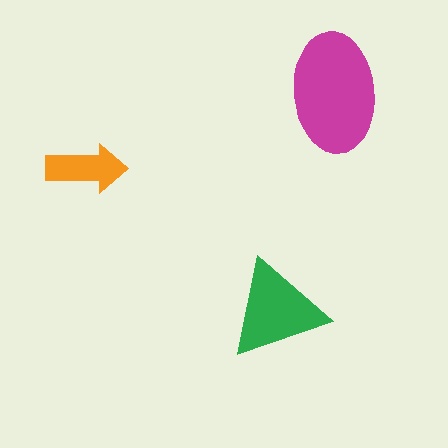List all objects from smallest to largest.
The orange arrow, the green triangle, the magenta ellipse.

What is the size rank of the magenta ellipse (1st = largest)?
1st.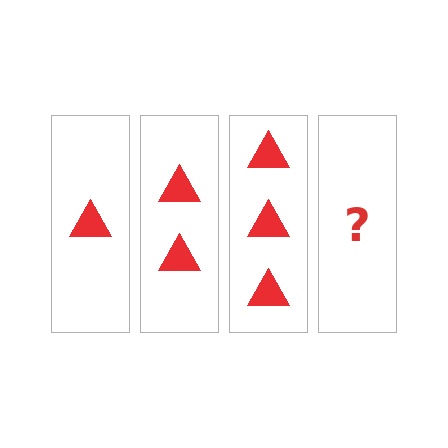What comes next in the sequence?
The next element should be 4 triangles.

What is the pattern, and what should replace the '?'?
The pattern is that each step adds one more triangle. The '?' should be 4 triangles.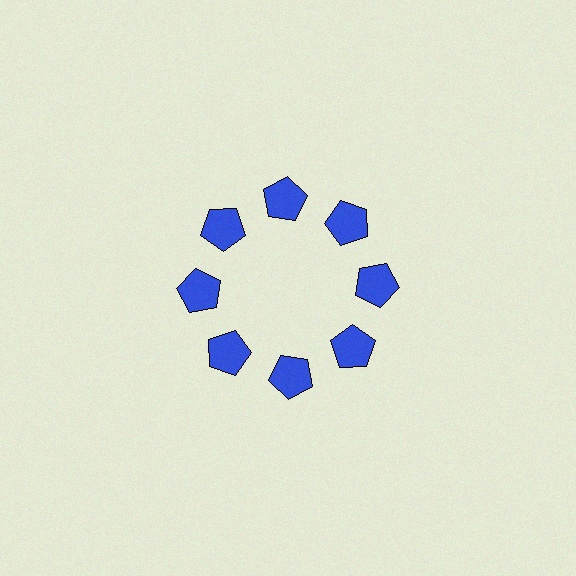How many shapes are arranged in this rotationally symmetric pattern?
There are 8 shapes, arranged in 8 groups of 1.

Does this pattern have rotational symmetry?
Yes, this pattern has 8-fold rotational symmetry. It looks the same after rotating 45 degrees around the center.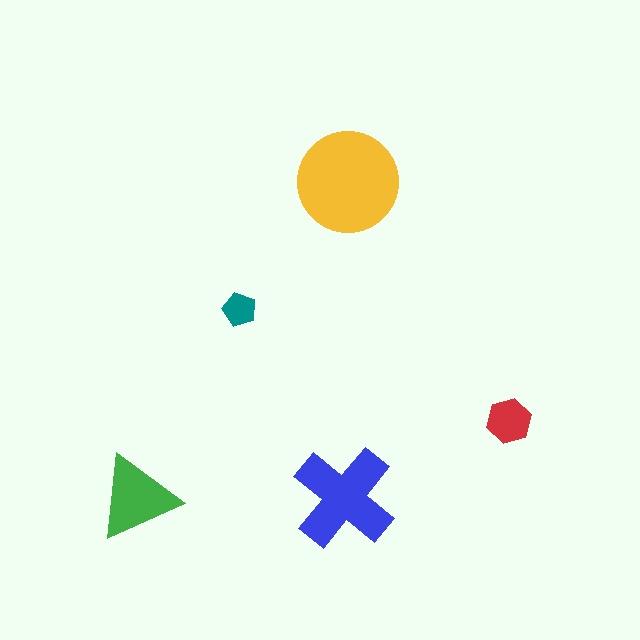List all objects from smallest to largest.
The teal pentagon, the red hexagon, the green triangle, the blue cross, the yellow circle.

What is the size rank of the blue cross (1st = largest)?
2nd.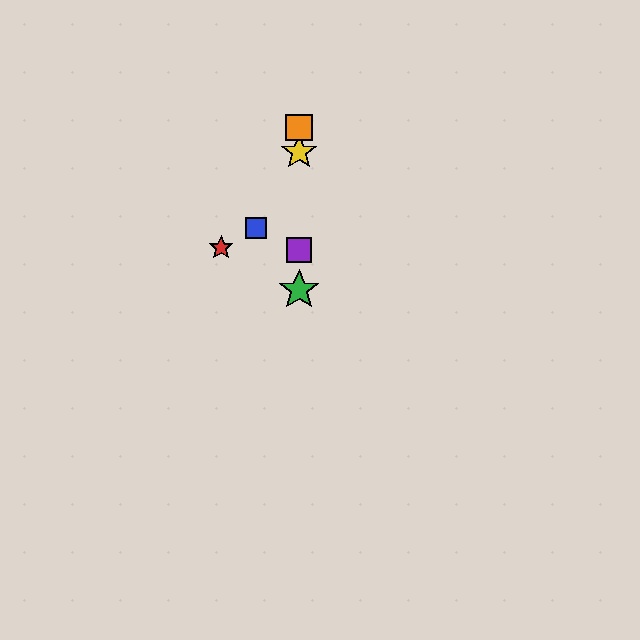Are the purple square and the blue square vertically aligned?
No, the purple square is at x≈299 and the blue square is at x≈256.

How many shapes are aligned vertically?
4 shapes (the green star, the yellow star, the purple square, the orange square) are aligned vertically.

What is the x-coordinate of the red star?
The red star is at x≈221.